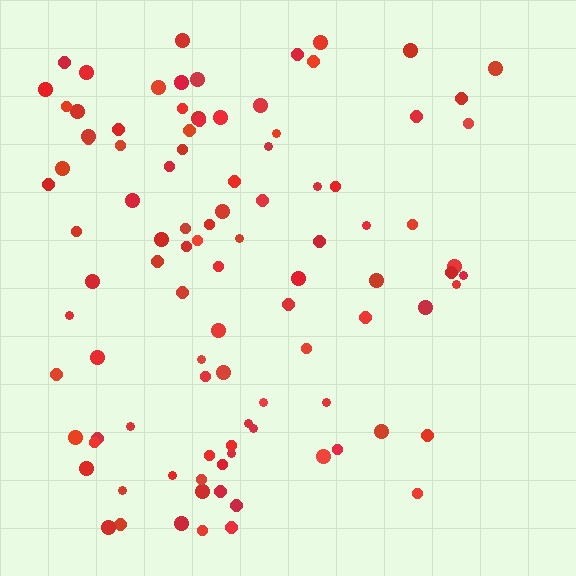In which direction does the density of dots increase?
From right to left, with the left side densest.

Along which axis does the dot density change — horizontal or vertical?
Horizontal.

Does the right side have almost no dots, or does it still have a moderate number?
Still a moderate number, just noticeably fewer than the left.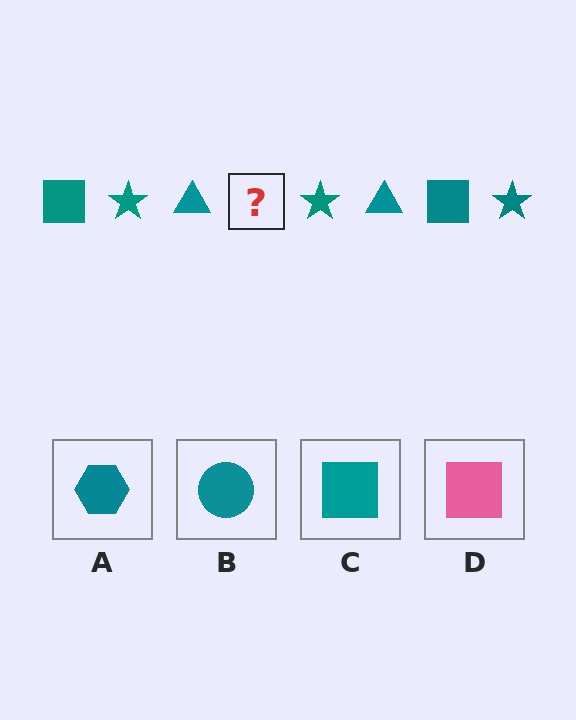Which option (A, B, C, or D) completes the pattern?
C.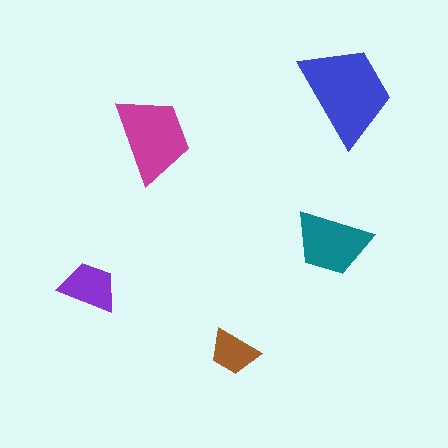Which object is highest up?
The blue trapezoid is topmost.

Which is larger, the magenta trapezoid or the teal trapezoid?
The magenta one.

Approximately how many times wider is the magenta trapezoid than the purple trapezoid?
About 1.5 times wider.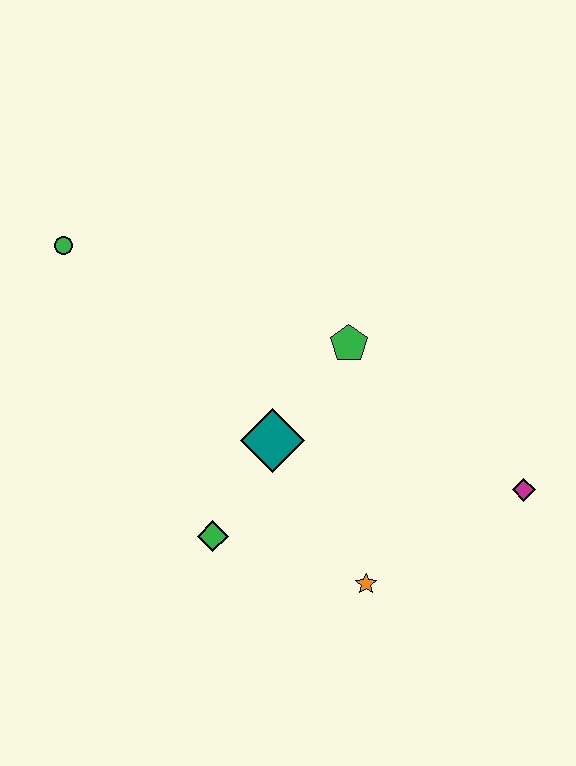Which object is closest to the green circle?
The teal diamond is closest to the green circle.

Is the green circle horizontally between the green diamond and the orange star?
No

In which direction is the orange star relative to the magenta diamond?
The orange star is to the left of the magenta diamond.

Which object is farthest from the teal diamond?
The green circle is farthest from the teal diamond.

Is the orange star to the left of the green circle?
No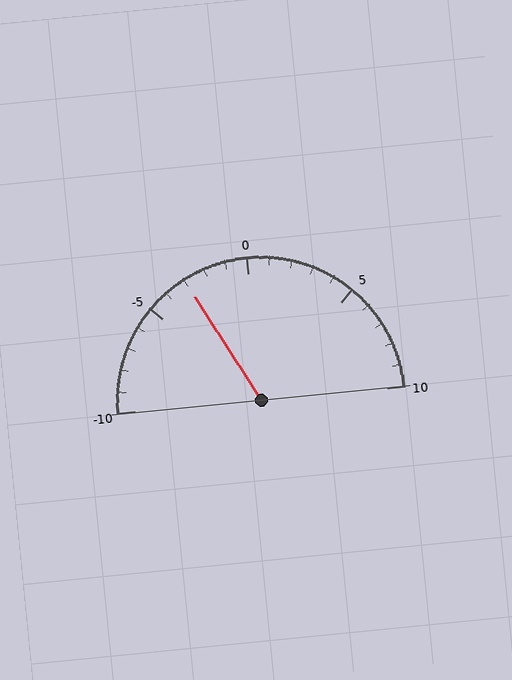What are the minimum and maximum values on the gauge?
The gauge ranges from -10 to 10.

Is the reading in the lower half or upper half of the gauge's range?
The reading is in the lower half of the range (-10 to 10).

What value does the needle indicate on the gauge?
The needle indicates approximately -3.